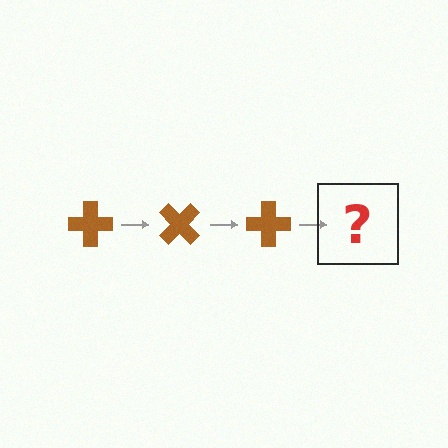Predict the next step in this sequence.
The next step is a brown cross rotated 135 degrees.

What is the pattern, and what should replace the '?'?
The pattern is that the cross rotates 45 degrees each step. The '?' should be a brown cross rotated 135 degrees.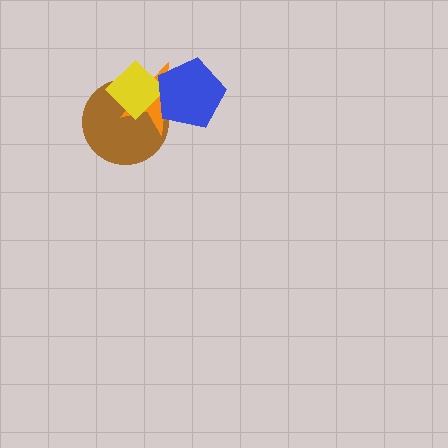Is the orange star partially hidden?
Yes, it is partially covered by another shape.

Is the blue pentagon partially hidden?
No, no other shape covers it.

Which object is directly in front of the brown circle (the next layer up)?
The orange star is directly in front of the brown circle.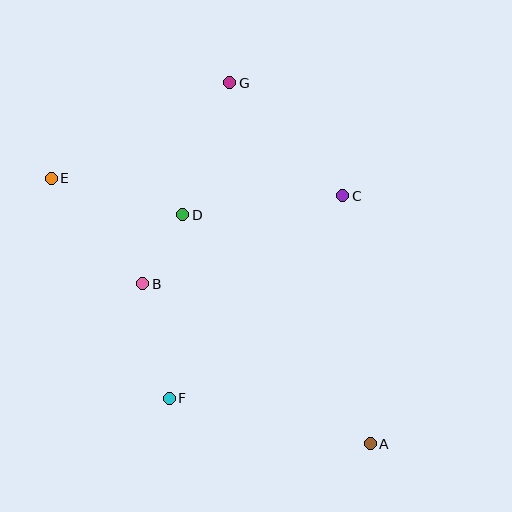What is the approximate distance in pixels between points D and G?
The distance between D and G is approximately 140 pixels.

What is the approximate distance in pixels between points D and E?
The distance between D and E is approximately 136 pixels.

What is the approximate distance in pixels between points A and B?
The distance between A and B is approximately 278 pixels.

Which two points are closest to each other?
Points B and D are closest to each other.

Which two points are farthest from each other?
Points A and E are farthest from each other.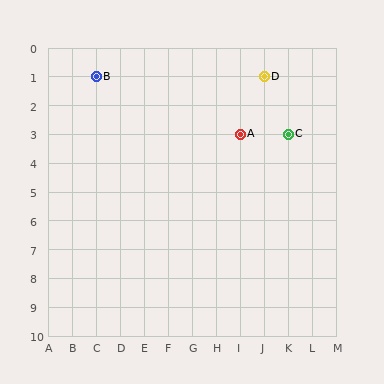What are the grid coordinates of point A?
Point A is at grid coordinates (I, 3).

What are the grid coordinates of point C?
Point C is at grid coordinates (K, 3).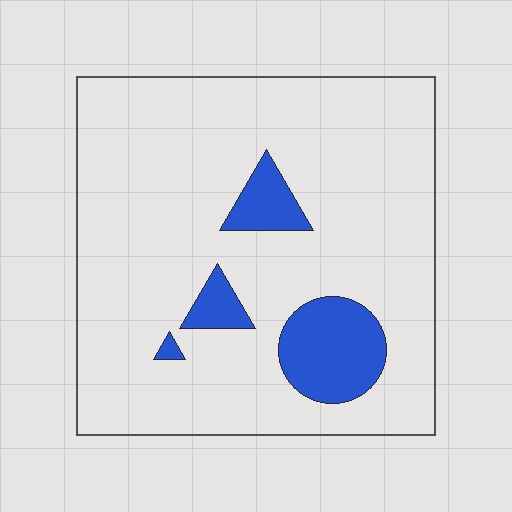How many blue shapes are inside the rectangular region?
4.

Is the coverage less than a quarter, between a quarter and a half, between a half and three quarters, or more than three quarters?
Less than a quarter.